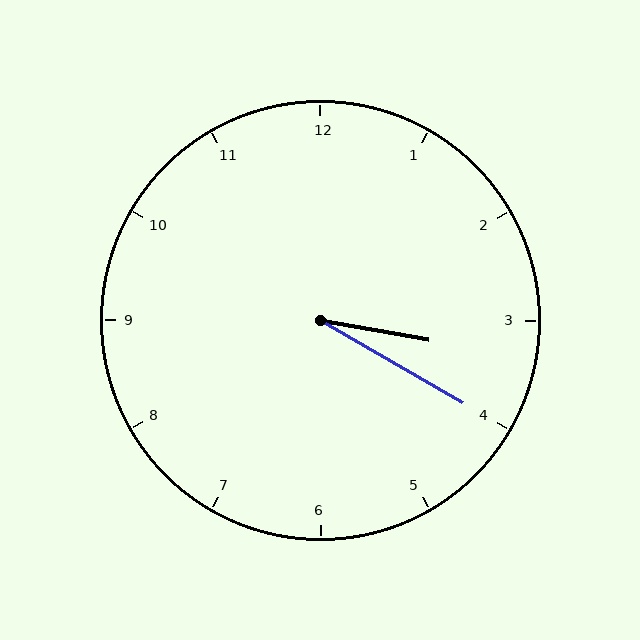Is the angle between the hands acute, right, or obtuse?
It is acute.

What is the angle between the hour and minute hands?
Approximately 20 degrees.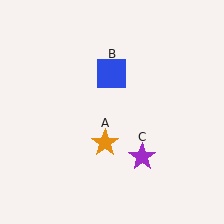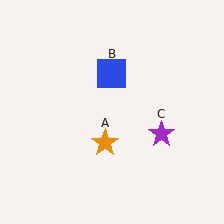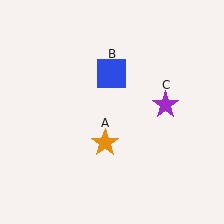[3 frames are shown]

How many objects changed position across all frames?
1 object changed position: purple star (object C).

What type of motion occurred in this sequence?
The purple star (object C) rotated counterclockwise around the center of the scene.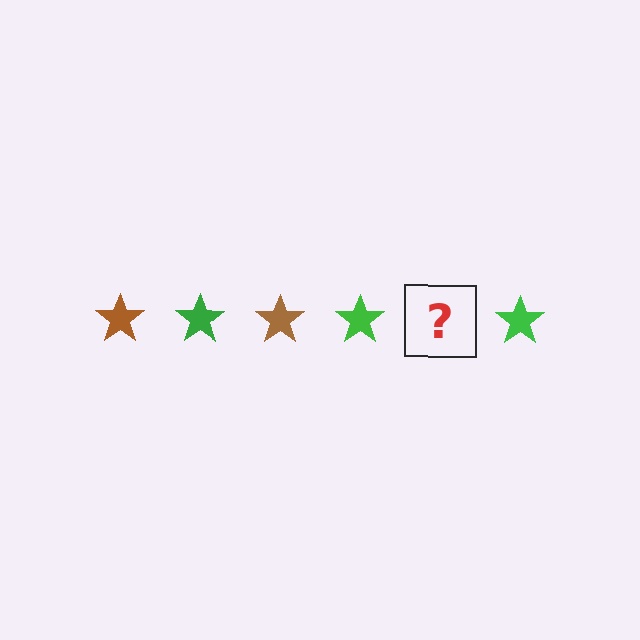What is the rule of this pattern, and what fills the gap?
The rule is that the pattern cycles through brown, green stars. The gap should be filled with a brown star.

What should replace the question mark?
The question mark should be replaced with a brown star.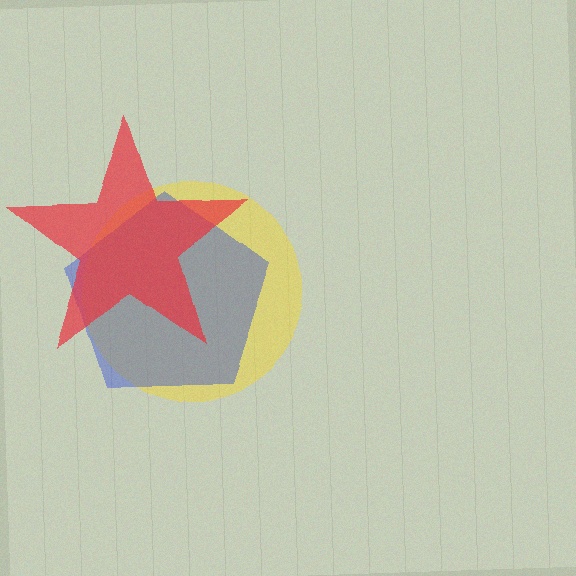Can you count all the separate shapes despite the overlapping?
Yes, there are 3 separate shapes.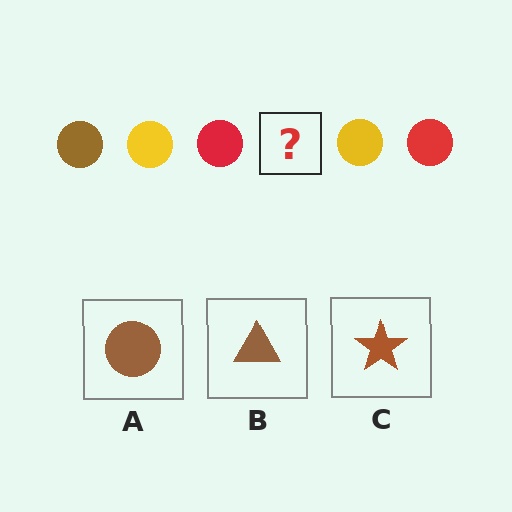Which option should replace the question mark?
Option A.